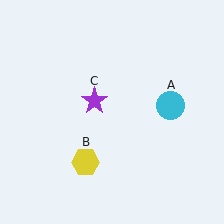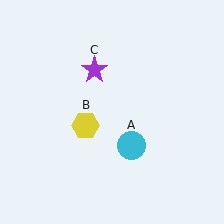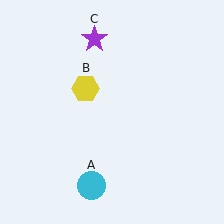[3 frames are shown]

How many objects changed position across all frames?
3 objects changed position: cyan circle (object A), yellow hexagon (object B), purple star (object C).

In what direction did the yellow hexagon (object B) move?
The yellow hexagon (object B) moved up.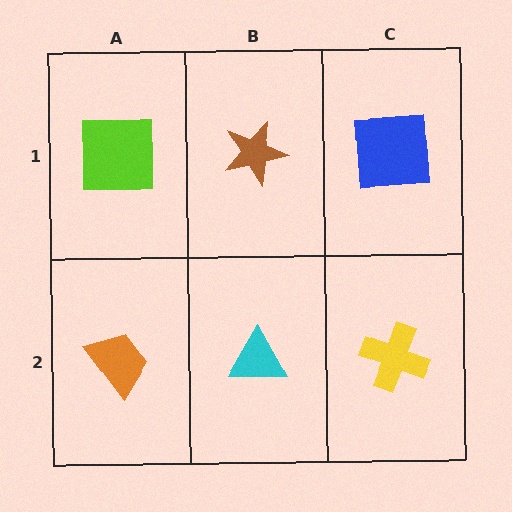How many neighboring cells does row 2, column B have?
3.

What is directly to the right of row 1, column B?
A blue square.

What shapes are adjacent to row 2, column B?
A brown star (row 1, column B), an orange trapezoid (row 2, column A), a yellow cross (row 2, column C).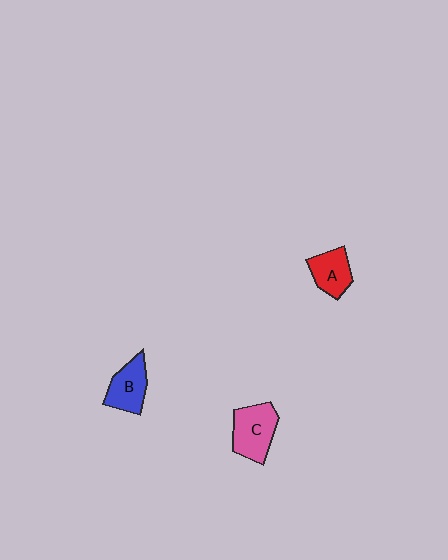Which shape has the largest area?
Shape C (pink).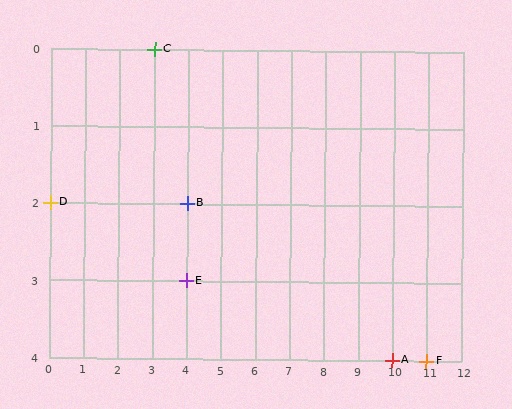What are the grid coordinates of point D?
Point D is at grid coordinates (0, 2).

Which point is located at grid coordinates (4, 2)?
Point B is at (4, 2).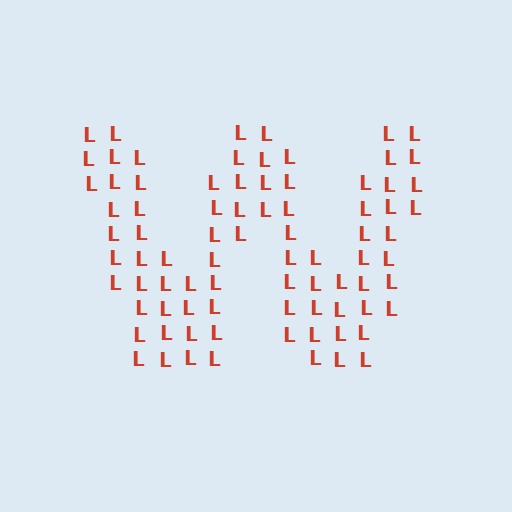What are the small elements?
The small elements are letter L's.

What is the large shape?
The large shape is the letter W.